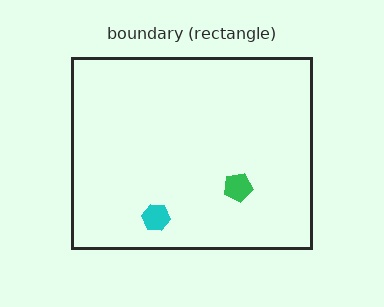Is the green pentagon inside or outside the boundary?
Inside.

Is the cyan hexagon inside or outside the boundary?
Inside.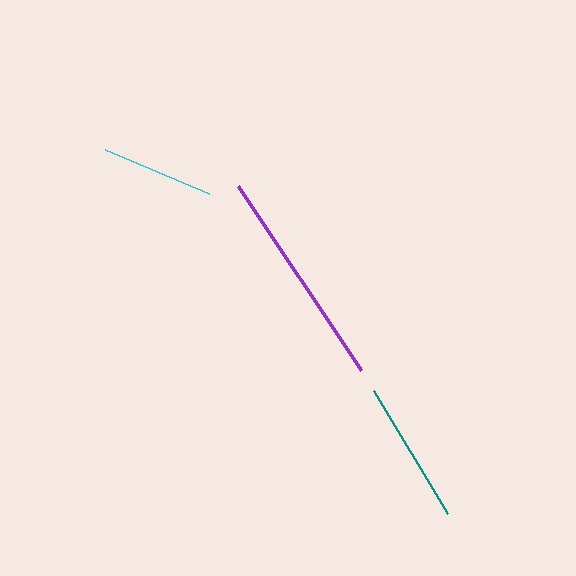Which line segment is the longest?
The purple line is the longest at approximately 221 pixels.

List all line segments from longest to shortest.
From longest to shortest: purple, teal, cyan.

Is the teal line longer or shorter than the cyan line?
The teal line is longer than the cyan line.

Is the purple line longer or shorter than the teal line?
The purple line is longer than the teal line.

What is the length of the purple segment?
The purple segment is approximately 221 pixels long.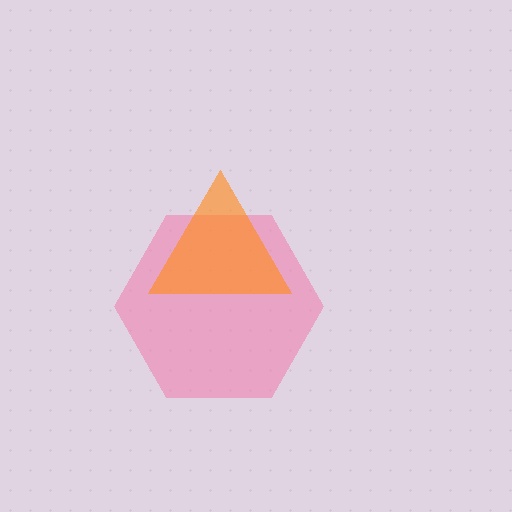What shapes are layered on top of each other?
The layered shapes are: a pink hexagon, an orange triangle.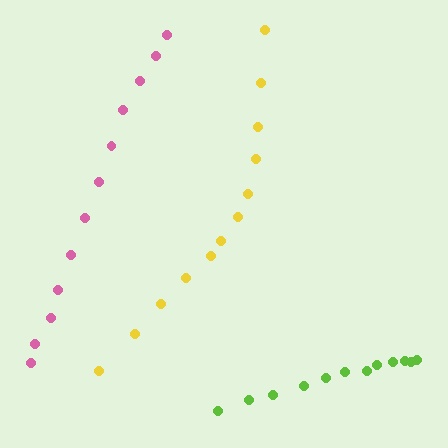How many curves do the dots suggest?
There are 3 distinct paths.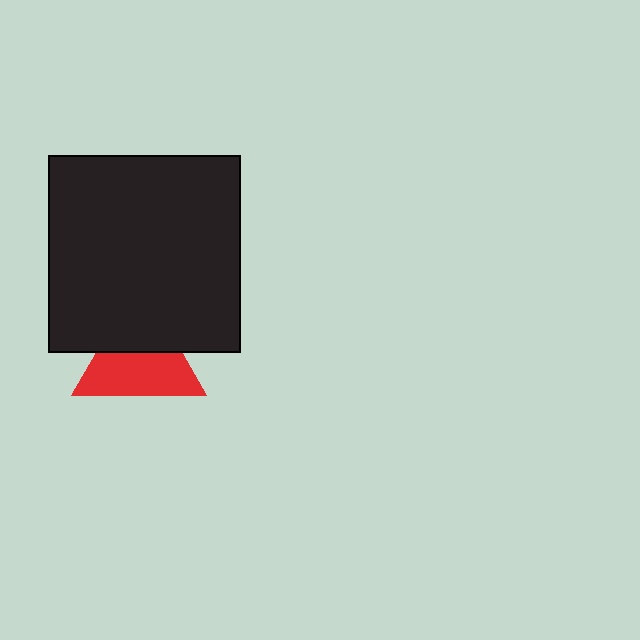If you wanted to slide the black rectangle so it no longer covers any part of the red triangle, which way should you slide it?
Slide it up — that is the most direct way to separate the two shapes.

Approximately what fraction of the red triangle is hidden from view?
Roughly 41% of the red triangle is hidden behind the black rectangle.